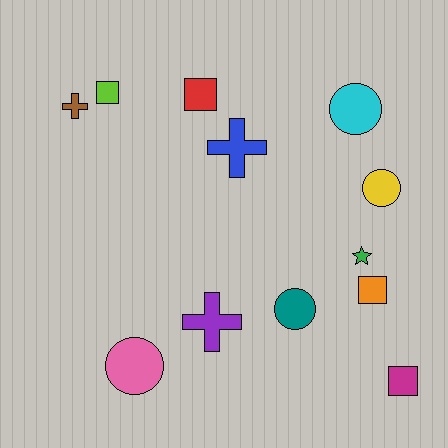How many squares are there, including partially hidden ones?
There are 4 squares.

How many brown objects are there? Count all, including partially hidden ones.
There is 1 brown object.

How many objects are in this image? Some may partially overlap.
There are 12 objects.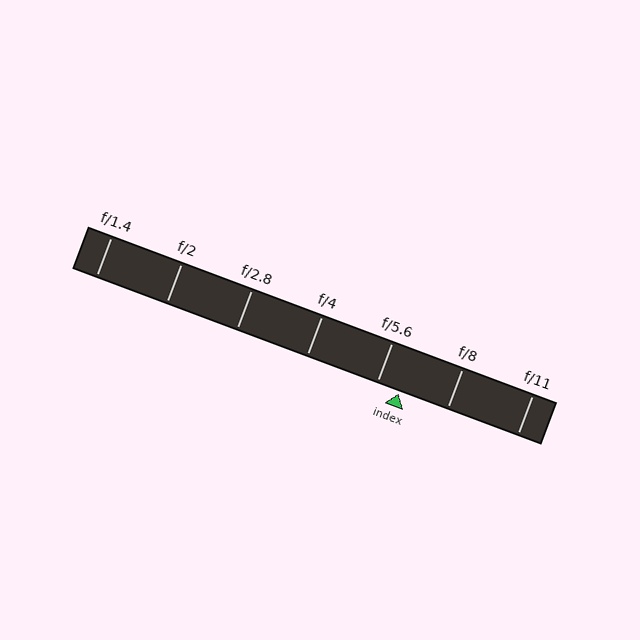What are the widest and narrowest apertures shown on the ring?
The widest aperture shown is f/1.4 and the narrowest is f/11.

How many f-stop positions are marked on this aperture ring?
There are 7 f-stop positions marked.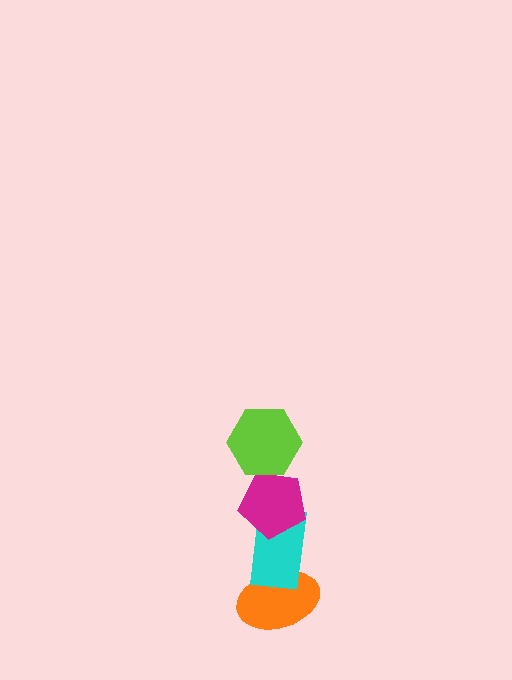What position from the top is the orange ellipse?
The orange ellipse is 4th from the top.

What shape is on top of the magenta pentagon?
The lime hexagon is on top of the magenta pentagon.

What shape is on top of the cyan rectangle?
The magenta pentagon is on top of the cyan rectangle.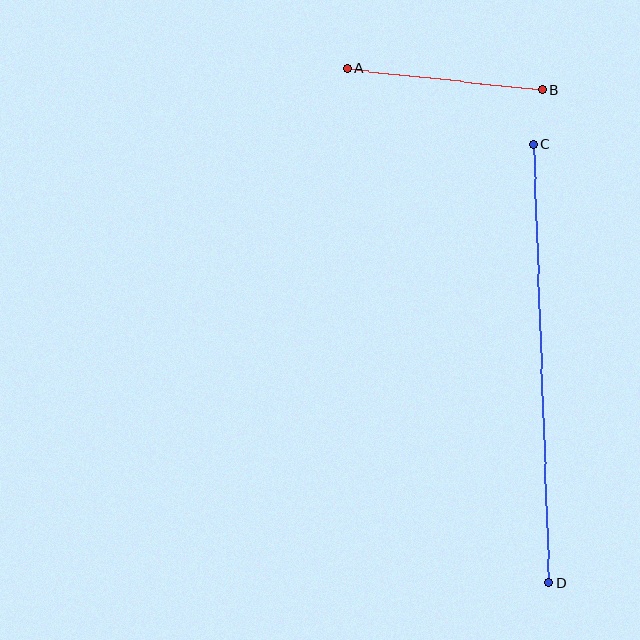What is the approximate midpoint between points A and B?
The midpoint is at approximately (445, 79) pixels.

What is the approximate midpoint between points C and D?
The midpoint is at approximately (541, 363) pixels.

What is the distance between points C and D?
The distance is approximately 438 pixels.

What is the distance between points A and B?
The distance is approximately 197 pixels.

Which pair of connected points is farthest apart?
Points C and D are farthest apart.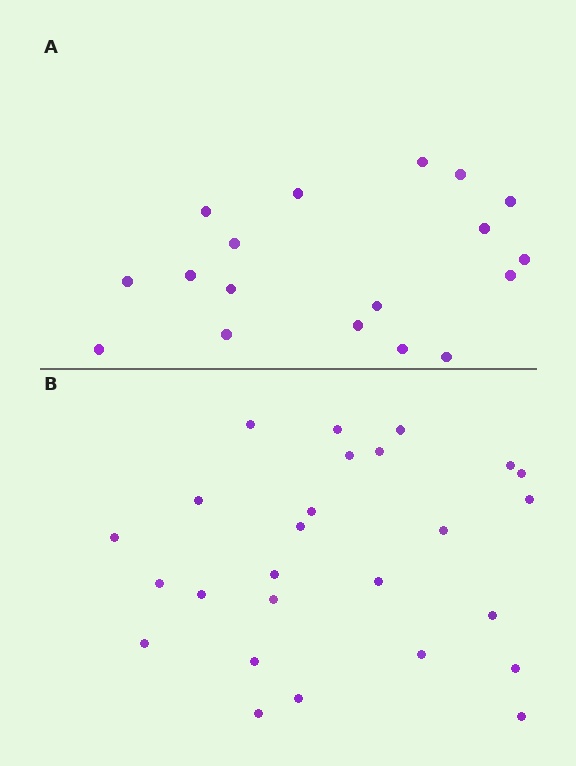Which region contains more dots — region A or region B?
Region B (the bottom region) has more dots.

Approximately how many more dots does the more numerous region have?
Region B has roughly 8 or so more dots than region A.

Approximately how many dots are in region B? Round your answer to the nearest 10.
About 30 dots. (The exact count is 26, which rounds to 30.)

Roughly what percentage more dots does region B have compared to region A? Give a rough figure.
About 45% more.